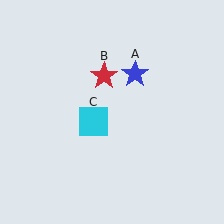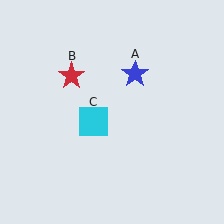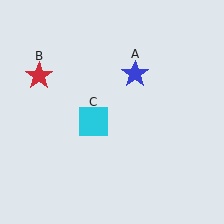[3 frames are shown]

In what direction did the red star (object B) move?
The red star (object B) moved left.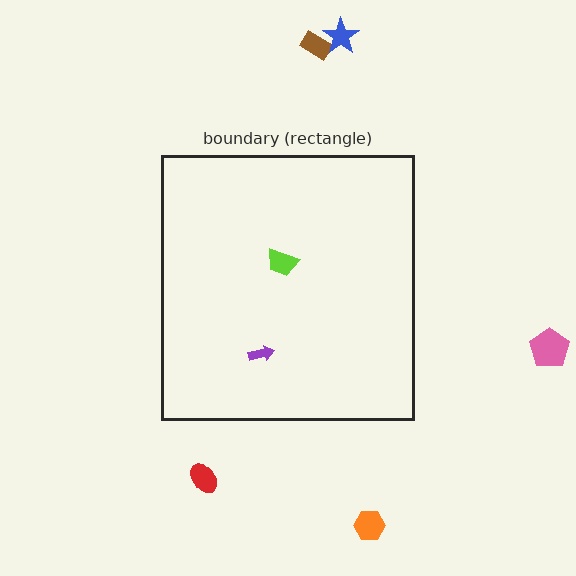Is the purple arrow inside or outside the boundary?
Inside.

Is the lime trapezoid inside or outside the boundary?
Inside.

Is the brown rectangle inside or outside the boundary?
Outside.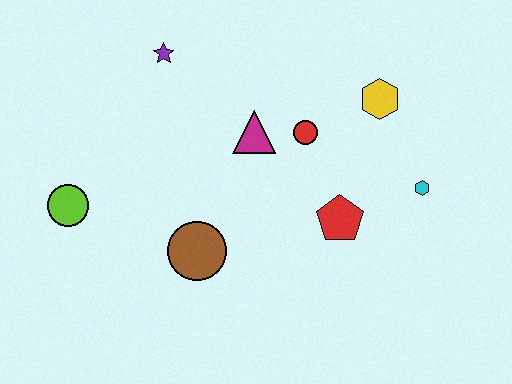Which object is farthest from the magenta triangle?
The lime circle is farthest from the magenta triangle.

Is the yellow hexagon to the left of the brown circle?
No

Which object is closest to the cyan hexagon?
The red pentagon is closest to the cyan hexagon.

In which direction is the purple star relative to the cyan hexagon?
The purple star is to the left of the cyan hexagon.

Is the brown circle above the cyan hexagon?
No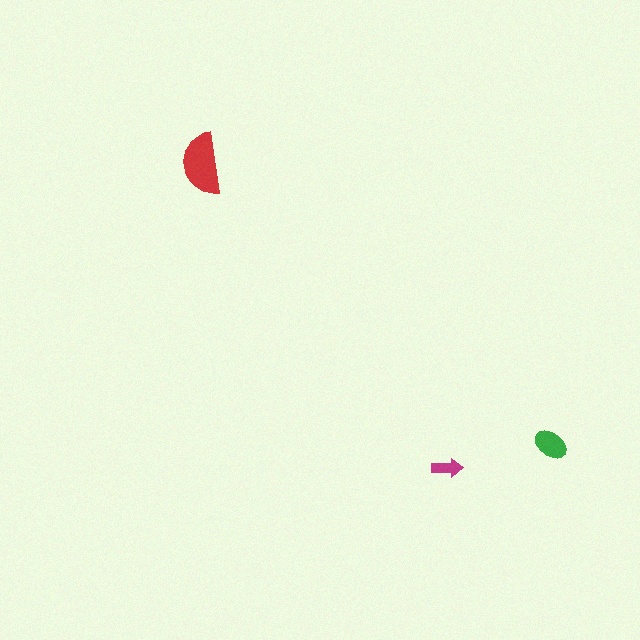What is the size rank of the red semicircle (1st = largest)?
1st.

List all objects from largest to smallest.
The red semicircle, the green ellipse, the magenta arrow.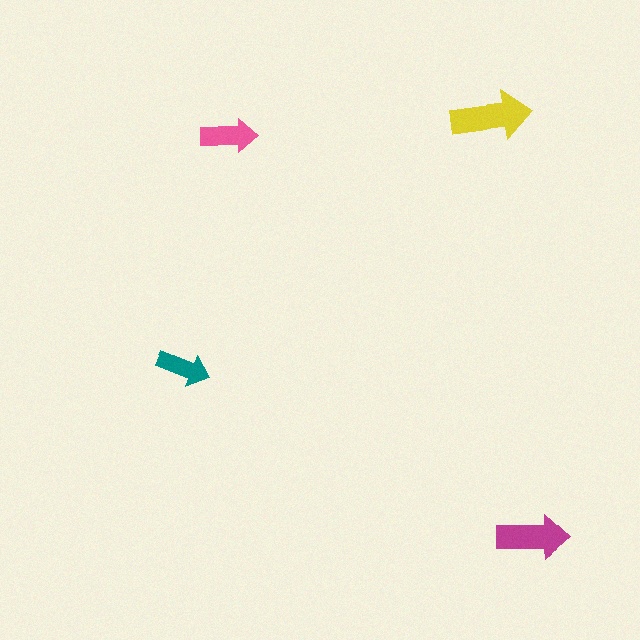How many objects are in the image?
There are 4 objects in the image.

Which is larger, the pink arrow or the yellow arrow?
The yellow one.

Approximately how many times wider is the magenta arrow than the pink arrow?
About 1.5 times wider.